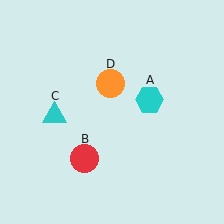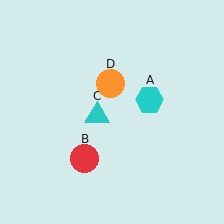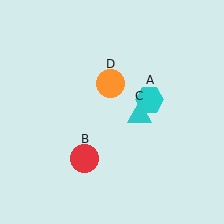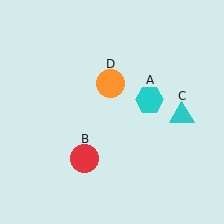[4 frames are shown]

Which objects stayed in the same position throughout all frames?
Cyan hexagon (object A) and red circle (object B) and orange circle (object D) remained stationary.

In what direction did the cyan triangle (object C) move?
The cyan triangle (object C) moved right.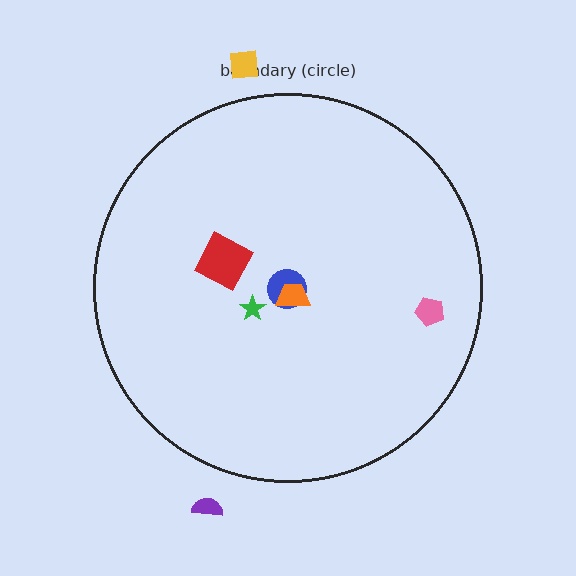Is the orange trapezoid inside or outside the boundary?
Inside.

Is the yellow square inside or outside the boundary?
Outside.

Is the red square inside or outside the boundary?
Inside.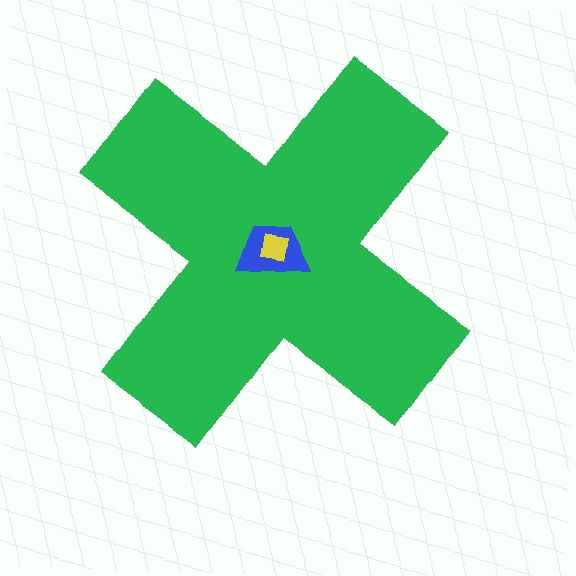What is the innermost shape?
The yellow square.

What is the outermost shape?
The green cross.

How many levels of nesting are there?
3.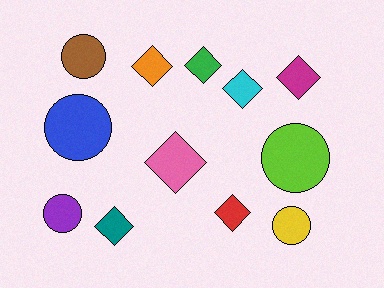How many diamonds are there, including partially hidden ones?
There are 7 diamonds.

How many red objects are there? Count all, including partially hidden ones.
There is 1 red object.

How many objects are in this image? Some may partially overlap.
There are 12 objects.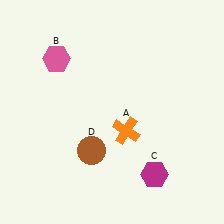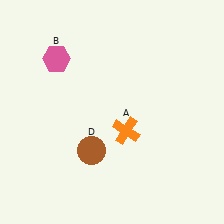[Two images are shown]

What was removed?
The magenta hexagon (C) was removed in Image 2.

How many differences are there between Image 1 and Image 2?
There is 1 difference between the two images.